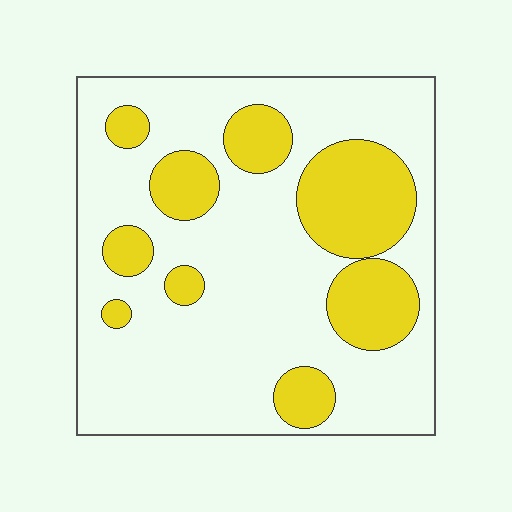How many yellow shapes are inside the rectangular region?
9.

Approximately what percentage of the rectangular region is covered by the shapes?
Approximately 25%.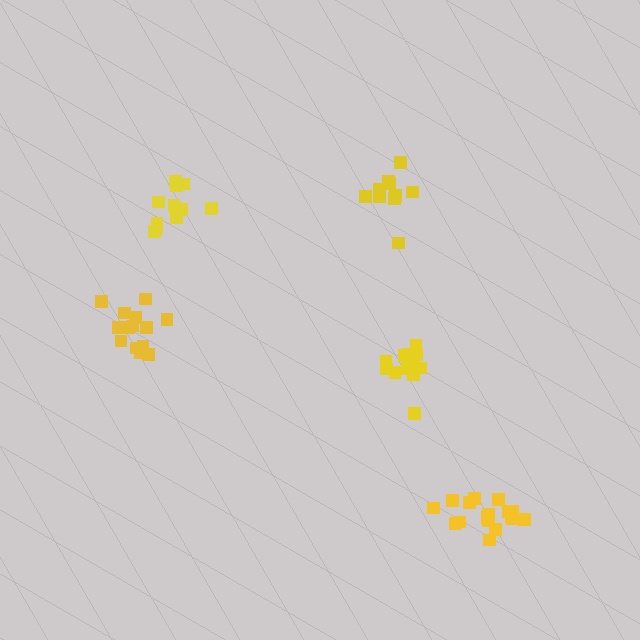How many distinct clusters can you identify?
There are 5 distinct clusters.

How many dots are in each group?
Group 1: 15 dots, Group 2: 12 dots, Group 3: 17 dots, Group 4: 11 dots, Group 5: 13 dots (68 total).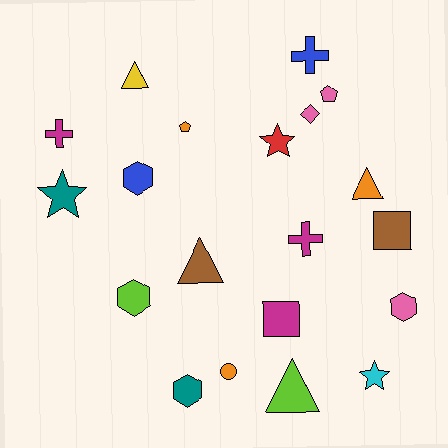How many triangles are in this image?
There are 4 triangles.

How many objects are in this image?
There are 20 objects.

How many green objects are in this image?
There are no green objects.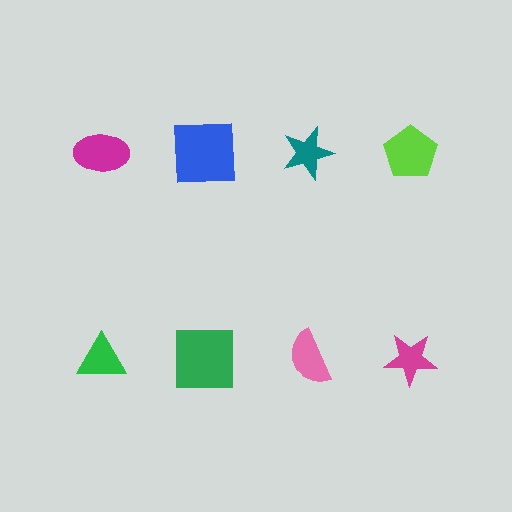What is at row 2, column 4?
A magenta star.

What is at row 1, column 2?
A blue square.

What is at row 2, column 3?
A pink semicircle.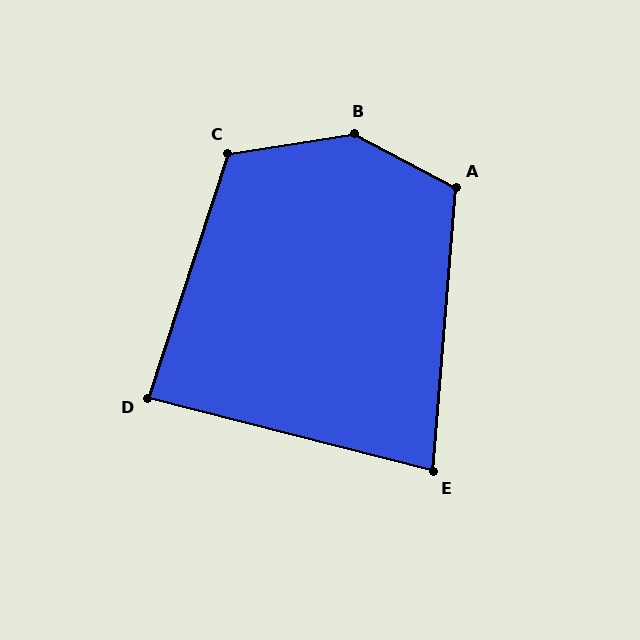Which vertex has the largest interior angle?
B, at approximately 143 degrees.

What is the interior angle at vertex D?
Approximately 86 degrees (approximately right).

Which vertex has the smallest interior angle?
E, at approximately 80 degrees.